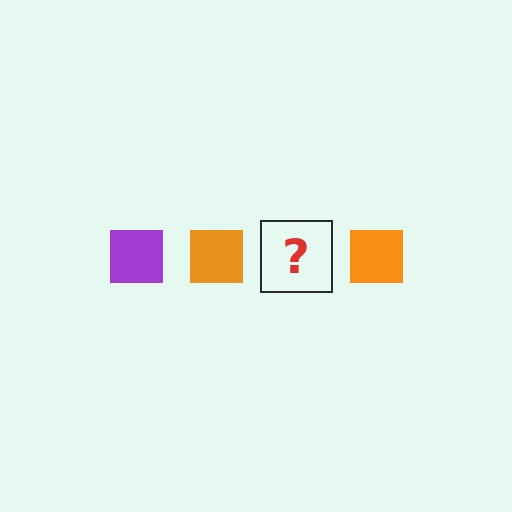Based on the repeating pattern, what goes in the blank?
The blank should be a purple square.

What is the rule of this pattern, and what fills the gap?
The rule is that the pattern cycles through purple, orange squares. The gap should be filled with a purple square.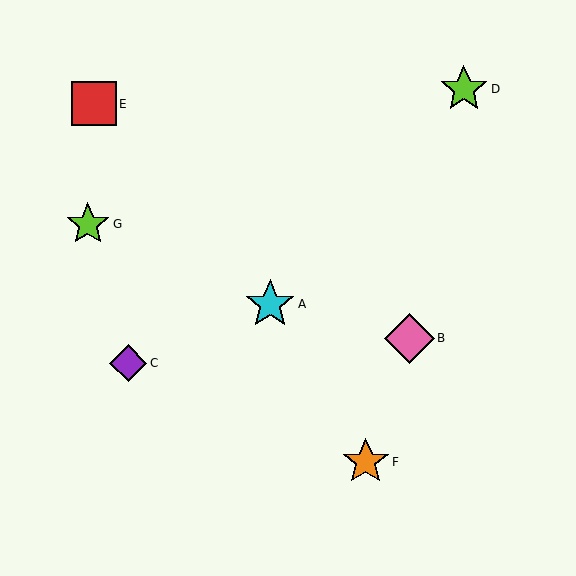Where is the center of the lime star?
The center of the lime star is at (464, 89).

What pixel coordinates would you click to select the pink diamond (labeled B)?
Click at (410, 338) to select the pink diamond B.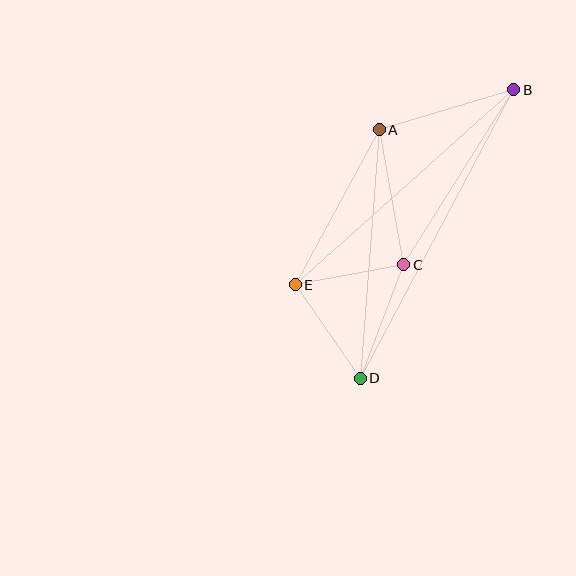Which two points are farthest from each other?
Points B and D are farthest from each other.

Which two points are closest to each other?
Points C and E are closest to each other.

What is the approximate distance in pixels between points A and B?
The distance between A and B is approximately 141 pixels.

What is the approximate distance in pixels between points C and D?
The distance between C and D is approximately 121 pixels.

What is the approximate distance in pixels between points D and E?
The distance between D and E is approximately 114 pixels.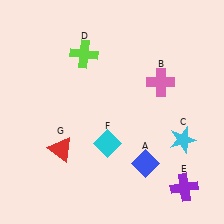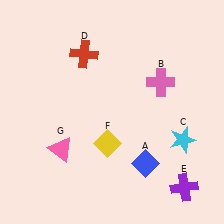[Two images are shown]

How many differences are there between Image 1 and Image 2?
There are 3 differences between the two images.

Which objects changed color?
D changed from lime to red. F changed from cyan to yellow. G changed from red to pink.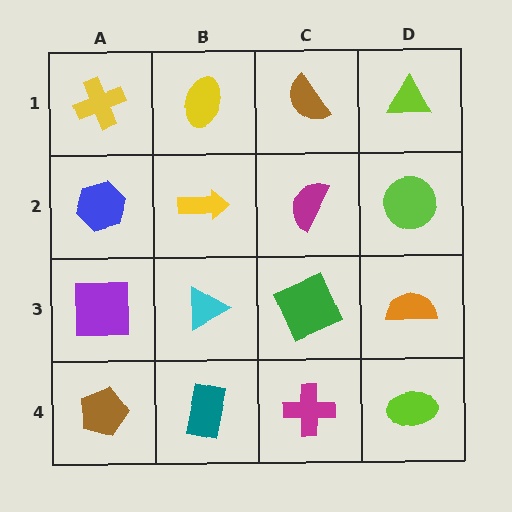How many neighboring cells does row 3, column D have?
3.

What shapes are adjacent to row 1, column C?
A magenta semicircle (row 2, column C), a yellow ellipse (row 1, column B), a lime triangle (row 1, column D).